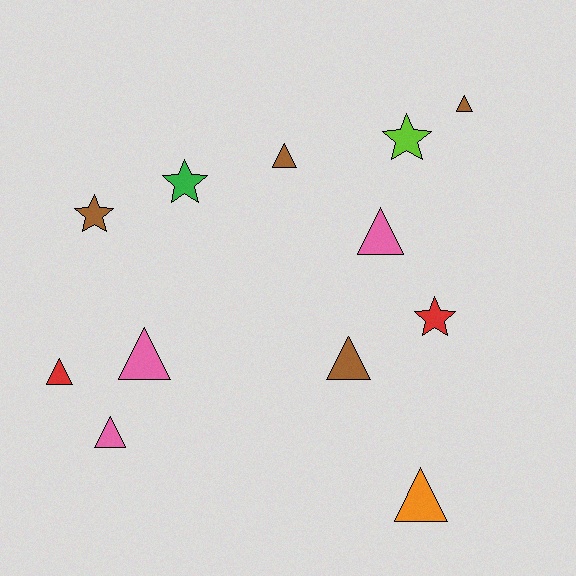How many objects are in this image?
There are 12 objects.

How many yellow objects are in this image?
There are no yellow objects.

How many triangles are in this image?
There are 8 triangles.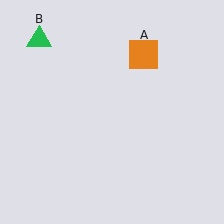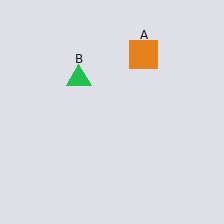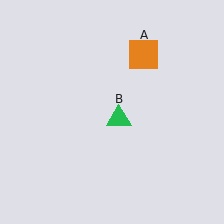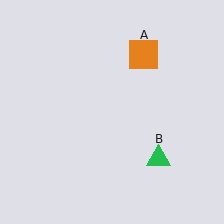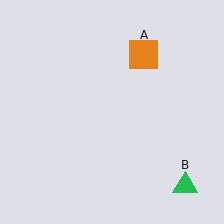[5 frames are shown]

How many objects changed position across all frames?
1 object changed position: green triangle (object B).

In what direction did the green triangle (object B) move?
The green triangle (object B) moved down and to the right.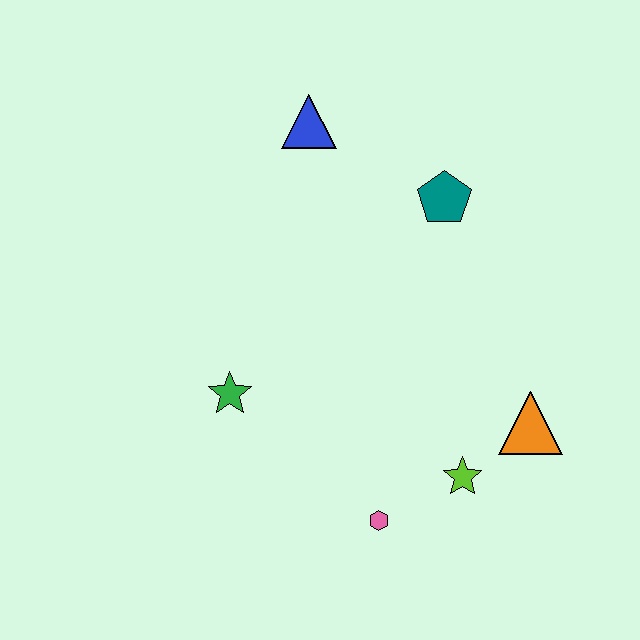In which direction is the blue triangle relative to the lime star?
The blue triangle is above the lime star.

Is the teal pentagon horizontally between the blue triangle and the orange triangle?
Yes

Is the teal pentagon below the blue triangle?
Yes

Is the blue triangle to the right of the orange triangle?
No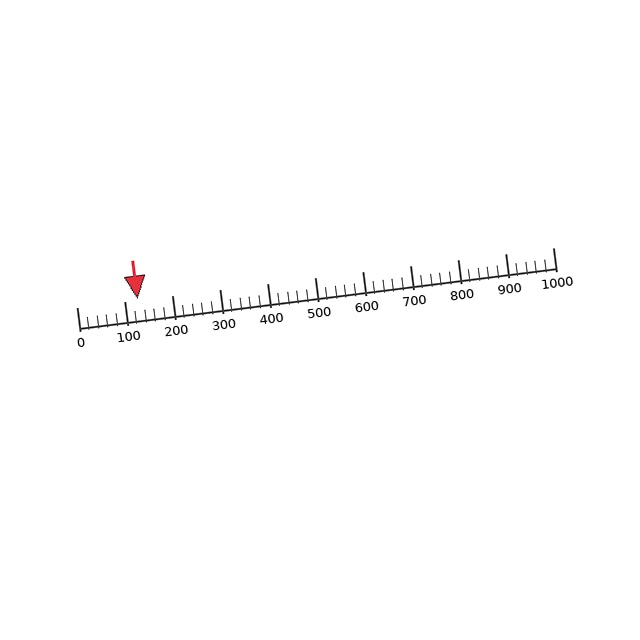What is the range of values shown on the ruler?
The ruler shows values from 0 to 1000.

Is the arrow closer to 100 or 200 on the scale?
The arrow is closer to 100.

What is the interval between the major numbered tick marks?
The major tick marks are spaced 100 units apart.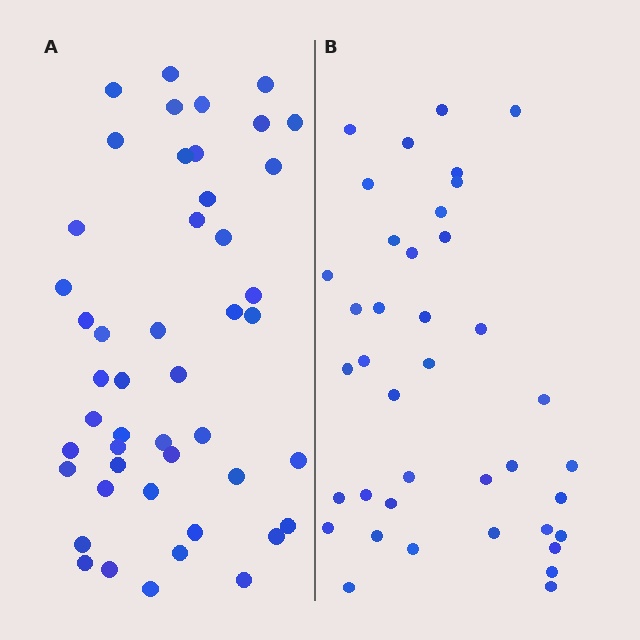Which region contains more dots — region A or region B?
Region A (the left region) has more dots.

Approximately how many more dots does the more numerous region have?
Region A has roughly 8 or so more dots than region B.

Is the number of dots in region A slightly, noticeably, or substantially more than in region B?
Region A has only slightly more — the two regions are fairly close. The ratio is roughly 1.2 to 1.